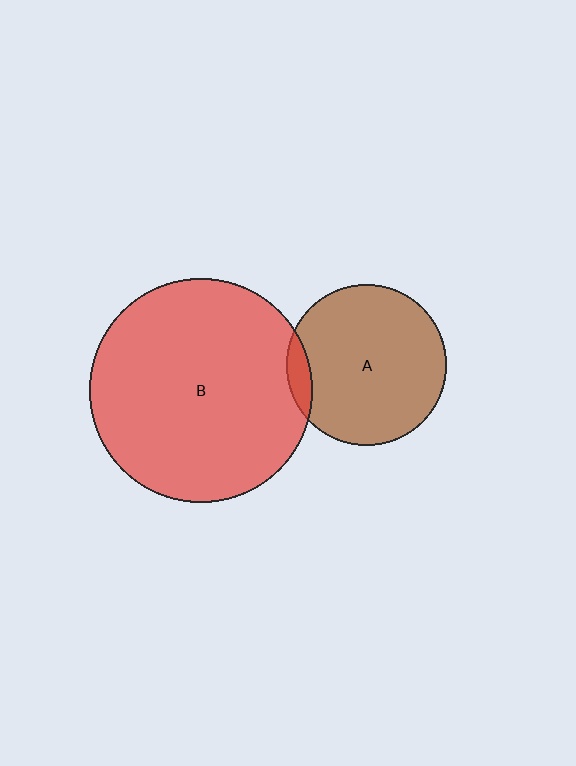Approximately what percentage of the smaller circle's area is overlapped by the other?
Approximately 10%.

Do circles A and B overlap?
Yes.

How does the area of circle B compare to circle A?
Approximately 1.9 times.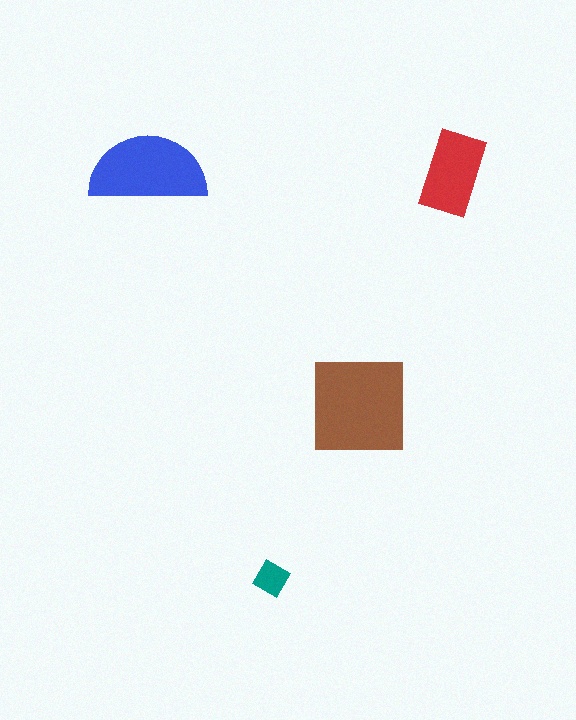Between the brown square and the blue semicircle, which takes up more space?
The brown square.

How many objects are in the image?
There are 4 objects in the image.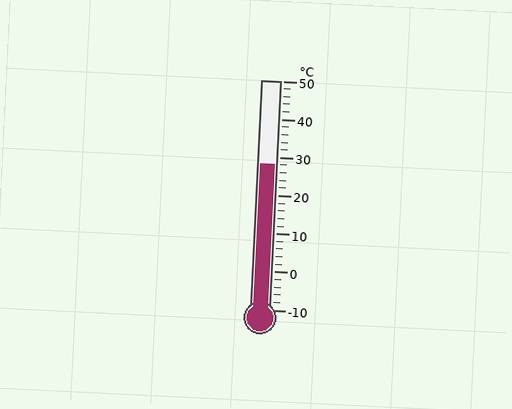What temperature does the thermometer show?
The thermometer shows approximately 28°C.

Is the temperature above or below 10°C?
The temperature is above 10°C.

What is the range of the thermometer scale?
The thermometer scale ranges from -10°C to 50°C.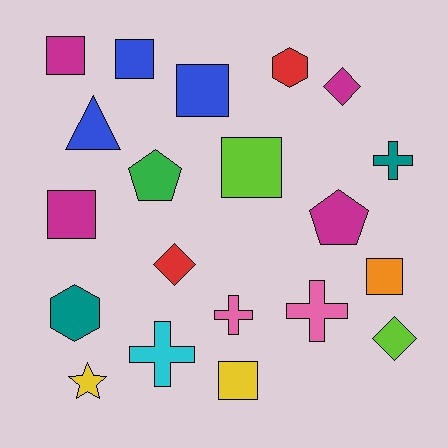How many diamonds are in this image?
There are 3 diamonds.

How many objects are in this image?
There are 20 objects.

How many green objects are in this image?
There is 1 green object.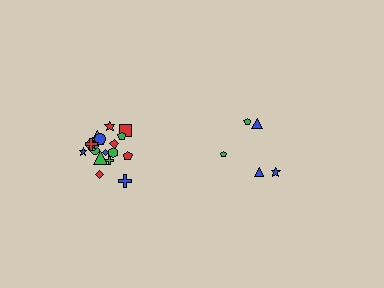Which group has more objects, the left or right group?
The left group.